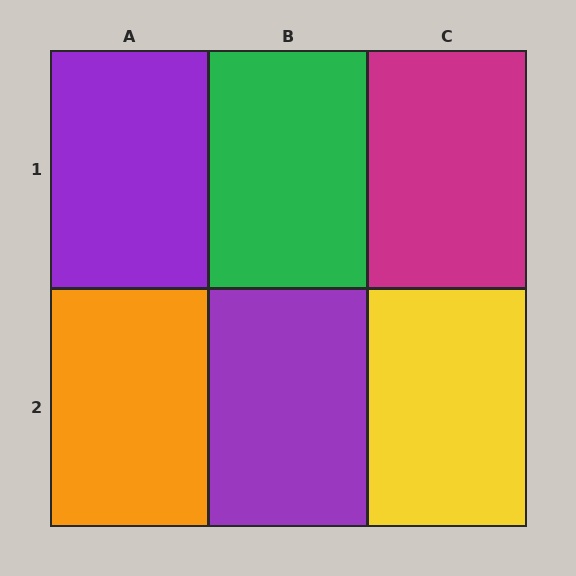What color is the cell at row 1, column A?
Purple.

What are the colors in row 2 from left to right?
Orange, purple, yellow.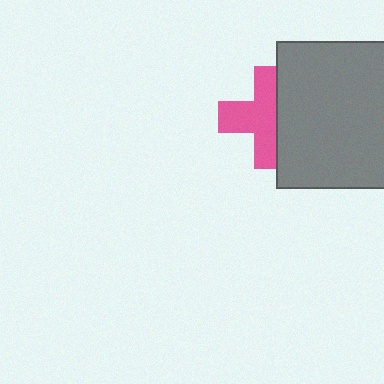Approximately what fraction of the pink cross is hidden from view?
Roughly 39% of the pink cross is hidden behind the gray square.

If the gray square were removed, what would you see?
You would see the complete pink cross.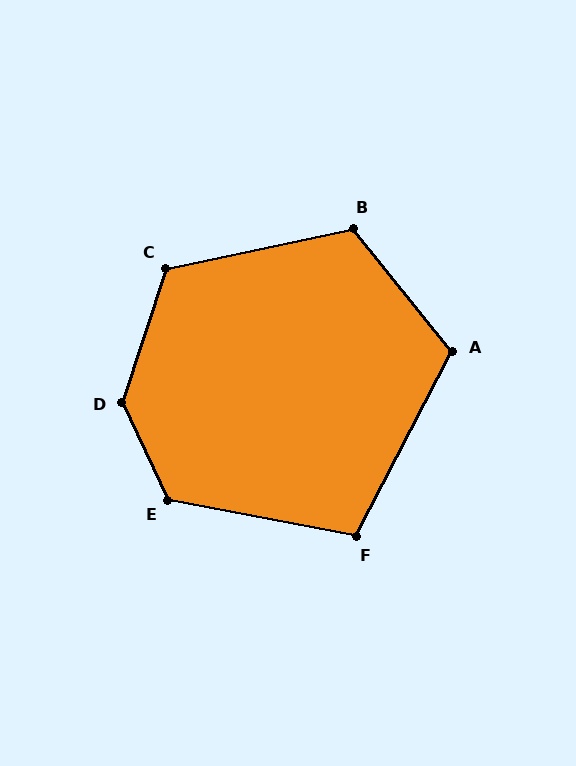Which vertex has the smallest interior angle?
F, at approximately 107 degrees.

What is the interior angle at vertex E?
Approximately 126 degrees (obtuse).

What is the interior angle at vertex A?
Approximately 114 degrees (obtuse).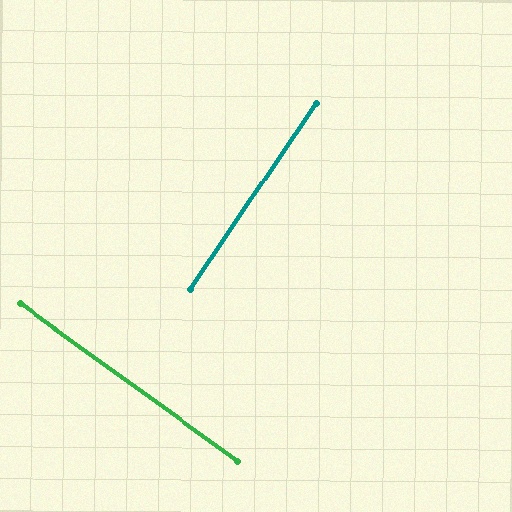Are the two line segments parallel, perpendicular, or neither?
Perpendicular — they meet at approximately 88°.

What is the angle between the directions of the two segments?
Approximately 88 degrees.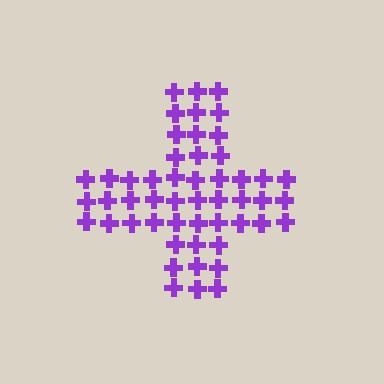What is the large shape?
The large shape is a cross.